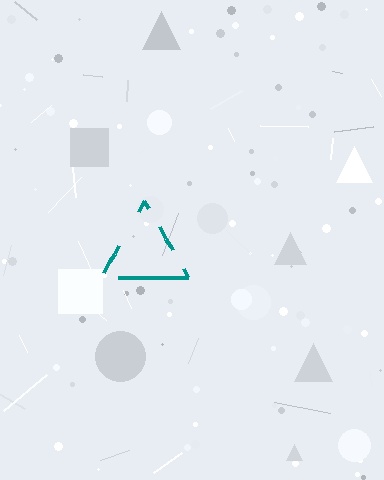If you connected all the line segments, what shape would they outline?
They would outline a triangle.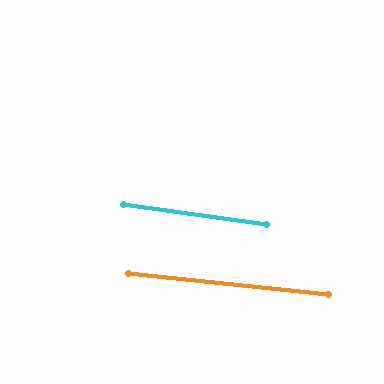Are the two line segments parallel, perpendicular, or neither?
Parallel — their directions differ by only 1.6°.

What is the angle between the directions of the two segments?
Approximately 2 degrees.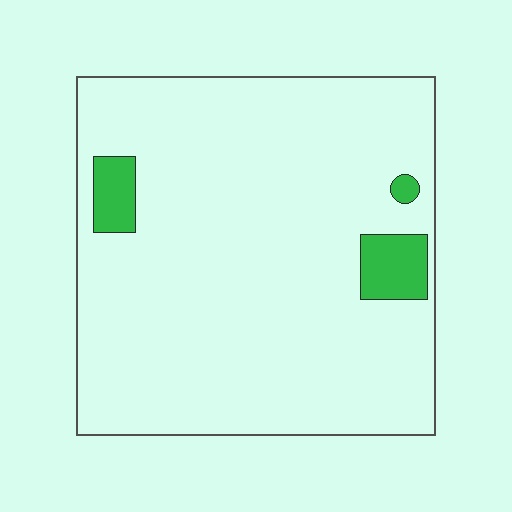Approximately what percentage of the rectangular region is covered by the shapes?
Approximately 5%.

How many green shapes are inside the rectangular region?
3.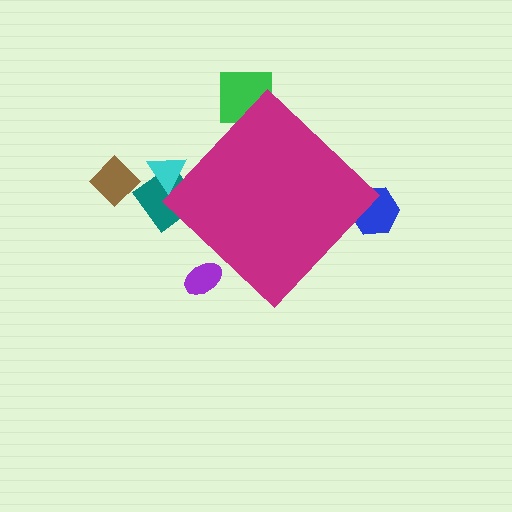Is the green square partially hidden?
Yes, the green square is partially hidden behind the magenta diamond.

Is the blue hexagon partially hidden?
Yes, the blue hexagon is partially hidden behind the magenta diamond.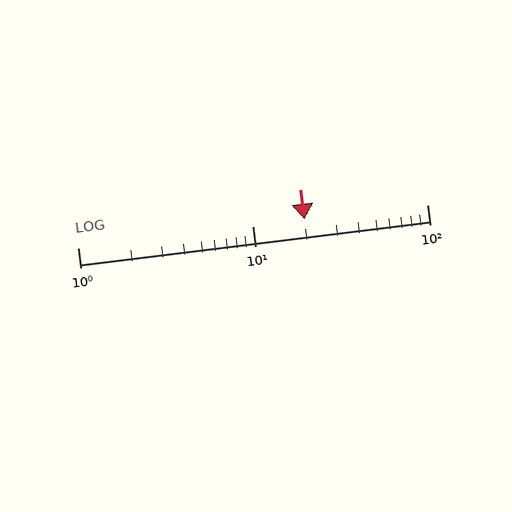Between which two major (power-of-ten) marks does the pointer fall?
The pointer is between 10 and 100.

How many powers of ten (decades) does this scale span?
The scale spans 2 decades, from 1 to 100.